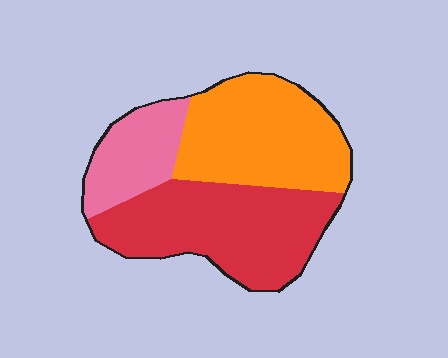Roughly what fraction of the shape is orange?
Orange covers around 40% of the shape.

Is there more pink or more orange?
Orange.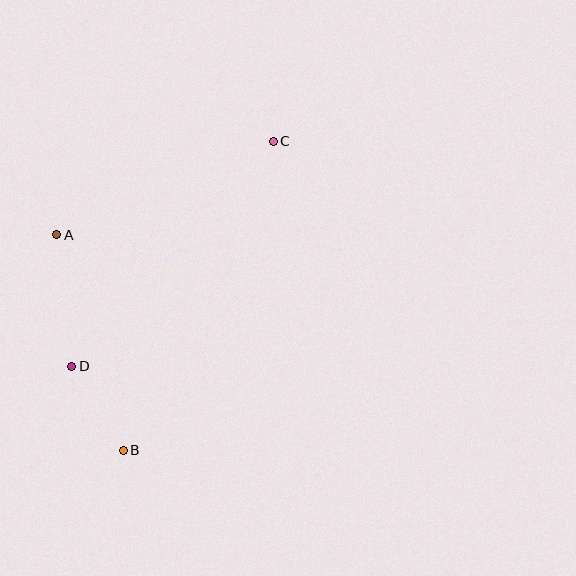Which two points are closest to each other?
Points B and D are closest to each other.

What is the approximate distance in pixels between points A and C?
The distance between A and C is approximately 236 pixels.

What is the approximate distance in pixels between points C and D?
The distance between C and D is approximately 302 pixels.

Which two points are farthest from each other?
Points B and C are farthest from each other.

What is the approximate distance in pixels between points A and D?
The distance between A and D is approximately 133 pixels.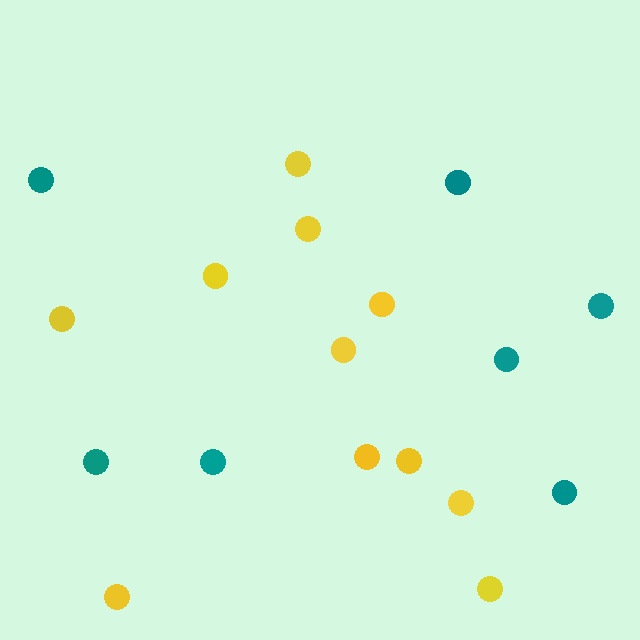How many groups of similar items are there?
There are 2 groups: one group of teal circles (7) and one group of yellow circles (11).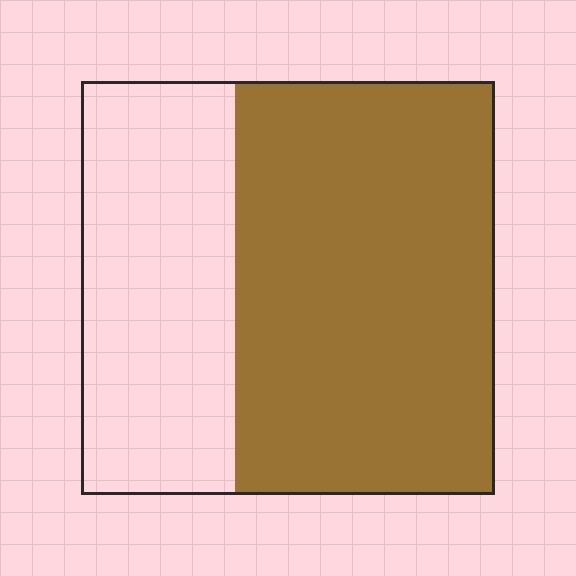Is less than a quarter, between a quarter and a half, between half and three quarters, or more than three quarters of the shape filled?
Between half and three quarters.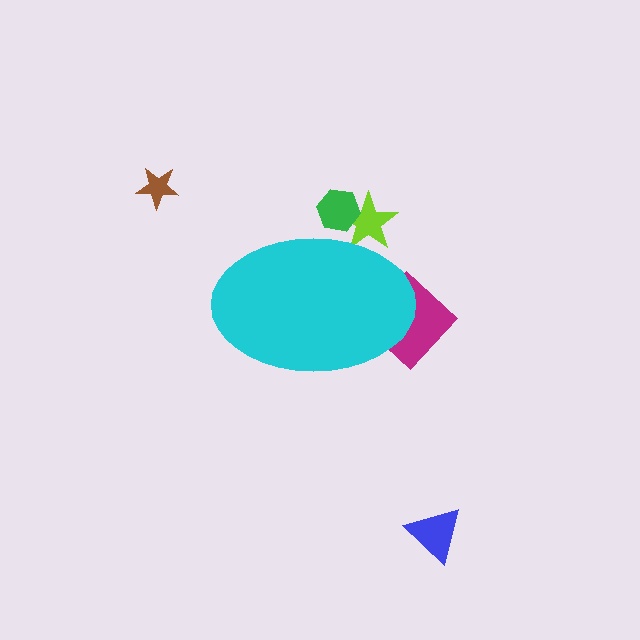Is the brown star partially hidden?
No, the brown star is fully visible.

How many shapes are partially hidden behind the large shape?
3 shapes are partially hidden.